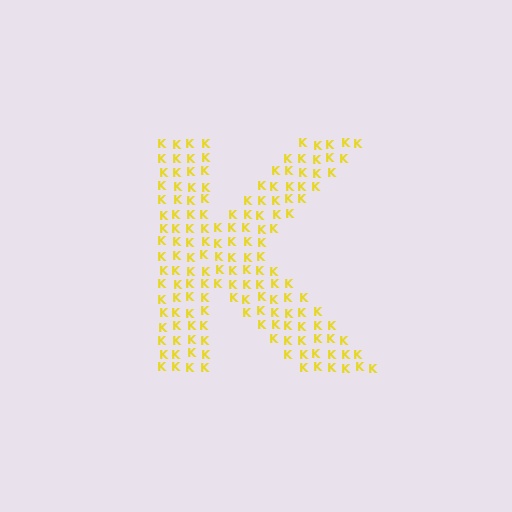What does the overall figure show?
The overall figure shows the letter K.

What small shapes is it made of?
It is made of small letter K's.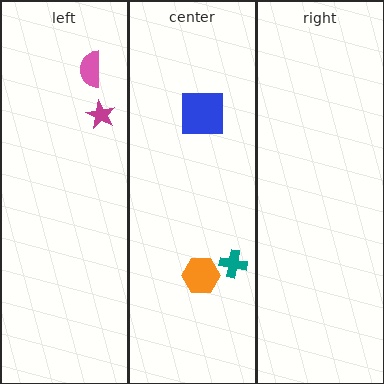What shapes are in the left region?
The magenta star, the pink semicircle.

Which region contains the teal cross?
The center region.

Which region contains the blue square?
The center region.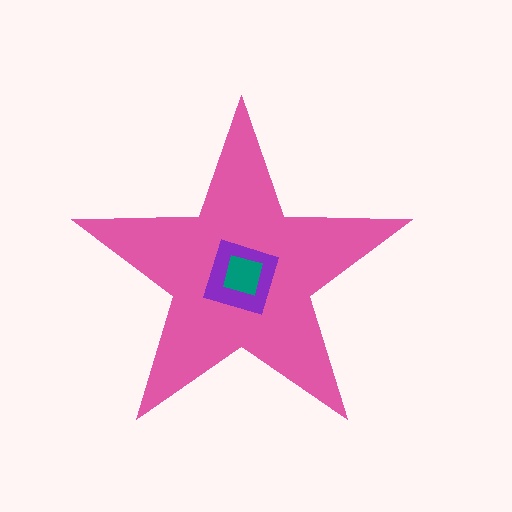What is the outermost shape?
The pink star.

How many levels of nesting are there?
3.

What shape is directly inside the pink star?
The purple diamond.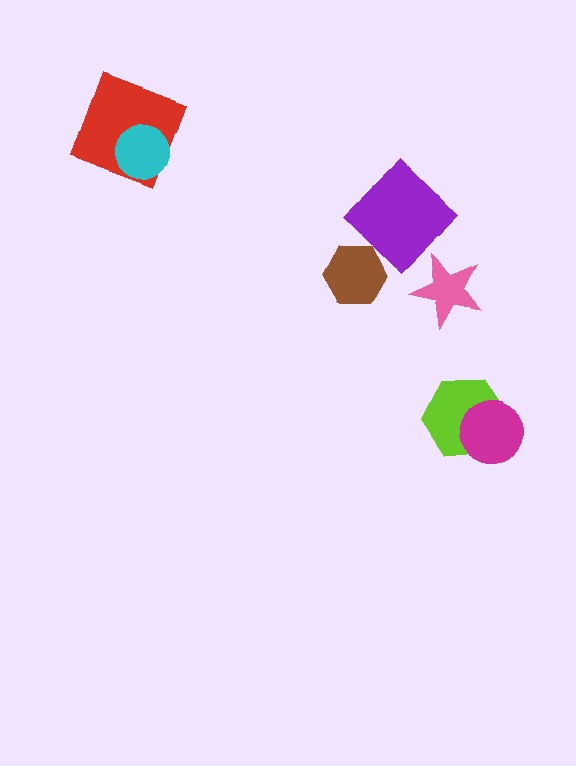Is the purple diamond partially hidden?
No, no other shape covers it.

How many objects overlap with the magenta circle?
1 object overlaps with the magenta circle.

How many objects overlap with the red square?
1 object overlaps with the red square.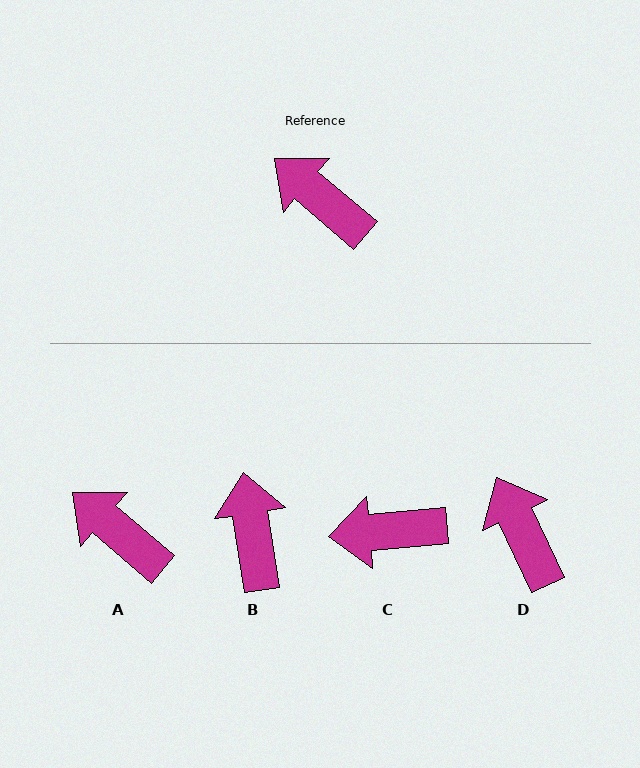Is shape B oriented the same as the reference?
No, it is off by about 41 degrees.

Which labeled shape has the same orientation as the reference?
A.